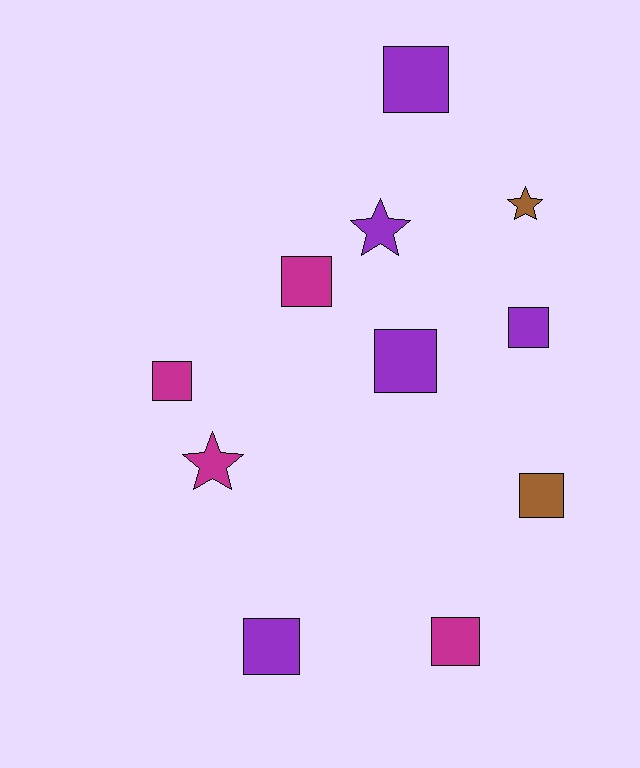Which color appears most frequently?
Purple, with 5 objects.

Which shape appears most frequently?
Square, with 8 objects.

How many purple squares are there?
There are 4 purple squares.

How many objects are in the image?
There are 11 objects.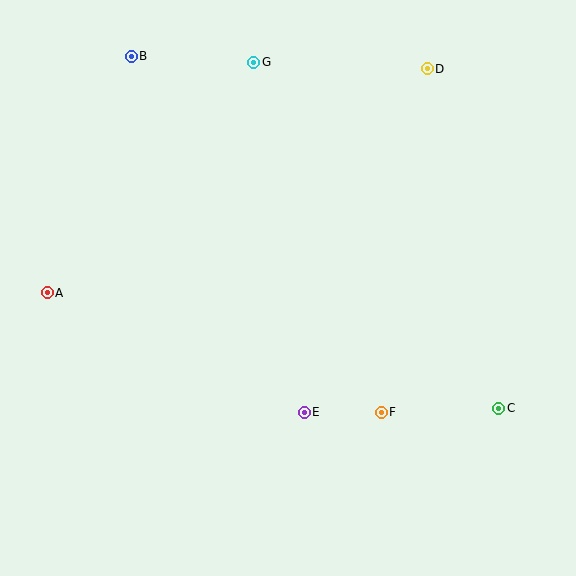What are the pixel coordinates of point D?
Point D is at (427, 69).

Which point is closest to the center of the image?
Point E at (304, 412) is closest to the center.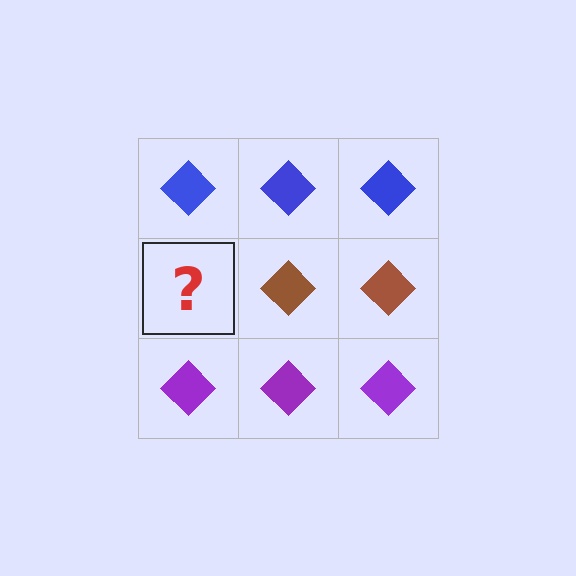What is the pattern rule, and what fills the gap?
The rule is that each row has a consistent color. The gap should be filled with a brown diamond.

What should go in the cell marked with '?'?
The missing cell should contain a brown diamond.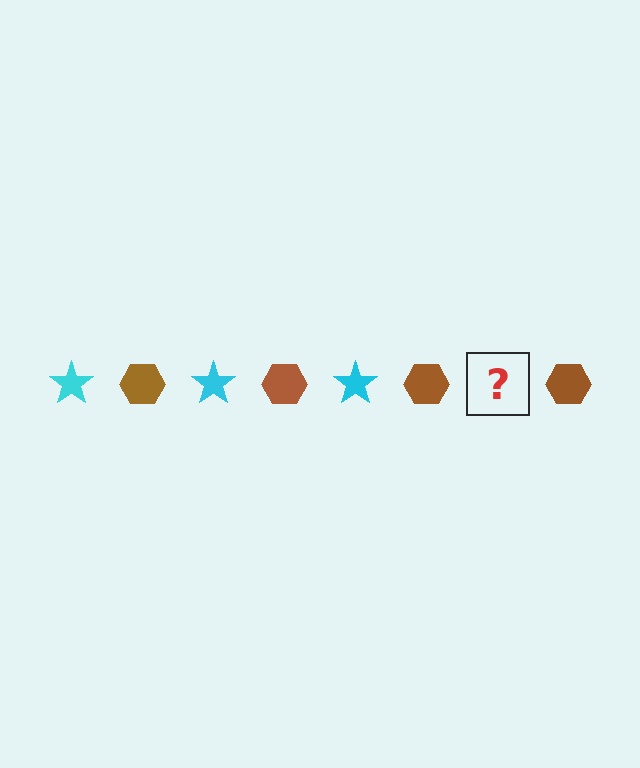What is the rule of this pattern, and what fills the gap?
The rule is that the pattern alternates between cyan star and brown hexagon. The gap should be filled with a cyan star.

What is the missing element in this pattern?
The missing element is a cyan star.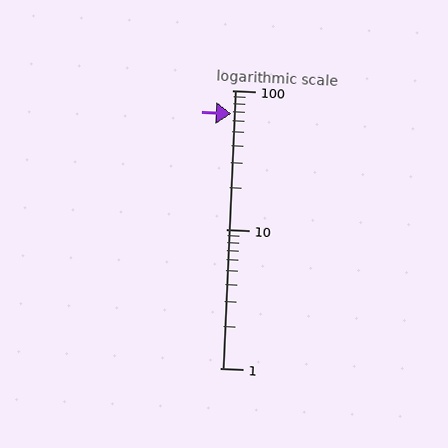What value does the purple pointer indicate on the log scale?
The pointer indicates approximately 68.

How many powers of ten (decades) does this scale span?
The scale spans 2 decades, from 1 to 100.